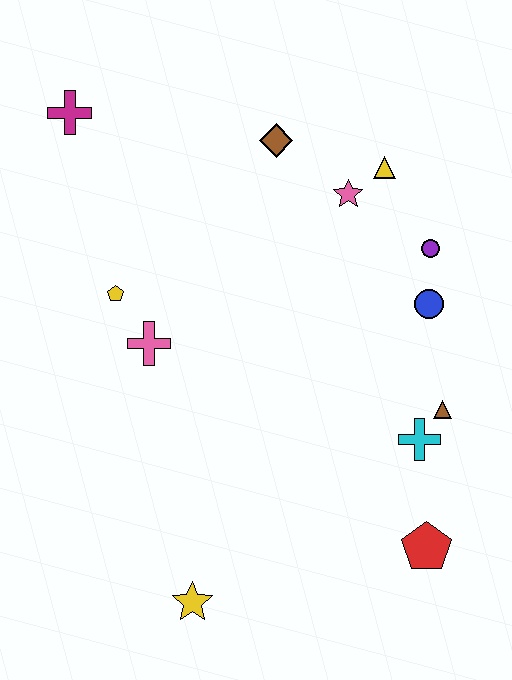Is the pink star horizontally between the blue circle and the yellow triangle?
No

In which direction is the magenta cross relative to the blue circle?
The magenta cross is to the left of the blue circle.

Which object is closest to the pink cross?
The yellow pentagon is closest to the pink cross.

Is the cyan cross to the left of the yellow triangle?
No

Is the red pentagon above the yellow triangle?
No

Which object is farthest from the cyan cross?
The magenta cross is farthest from the cyan cross.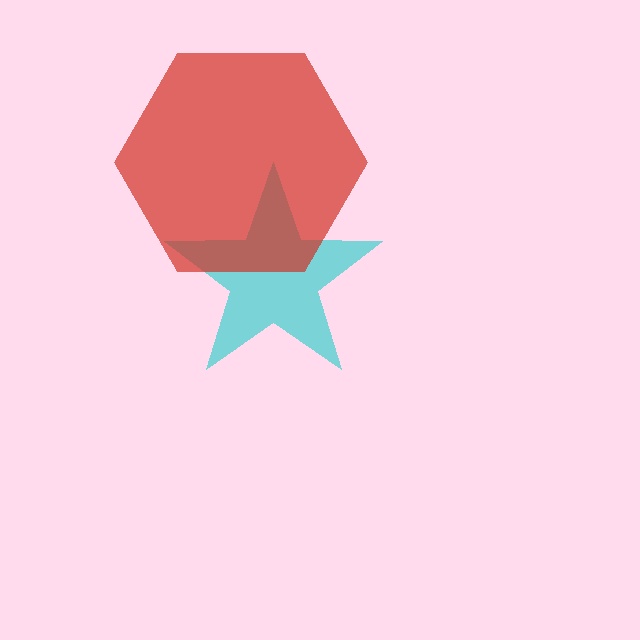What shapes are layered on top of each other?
The layered shapes are: a cyan star, a red hexagon.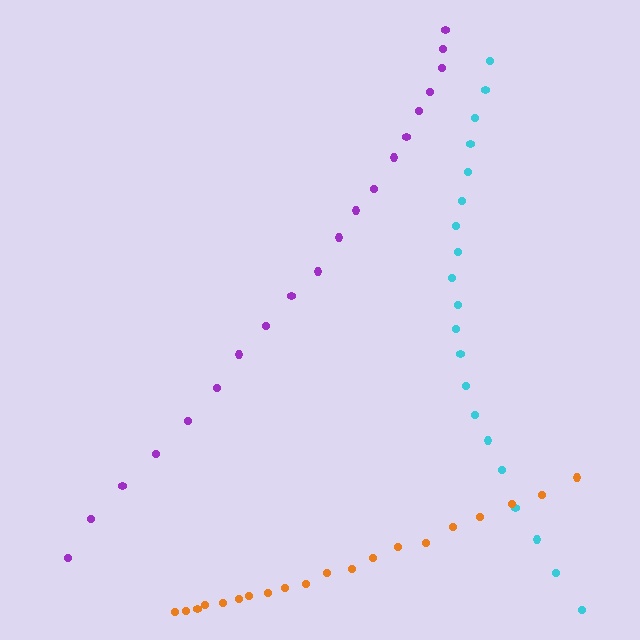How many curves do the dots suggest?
There are 3 distinct paths.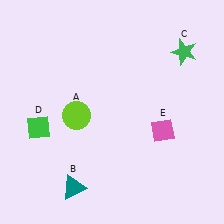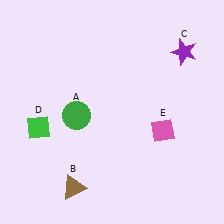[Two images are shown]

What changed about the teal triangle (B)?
In Image 1, B is teal. In Image 2, it changed to brown.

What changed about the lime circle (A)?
In Image 1, A is lime. In Image 2, it changed to green.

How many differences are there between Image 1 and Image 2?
There are 3 differences between the two images.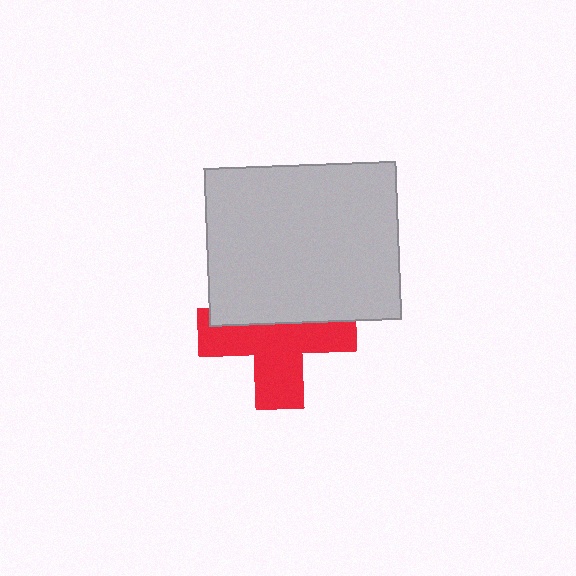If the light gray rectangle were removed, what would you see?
You would see the complete red cross.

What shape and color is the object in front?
The object in front is a light gray rectangle.